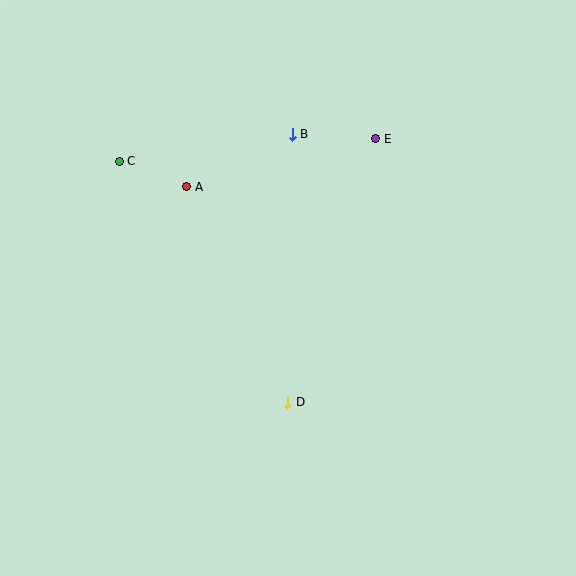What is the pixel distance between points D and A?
The distance between D and A is 238 pixels.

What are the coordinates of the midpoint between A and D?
The midpoint between A and D is at (237, 294).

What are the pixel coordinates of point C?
Point C is at (119, 161).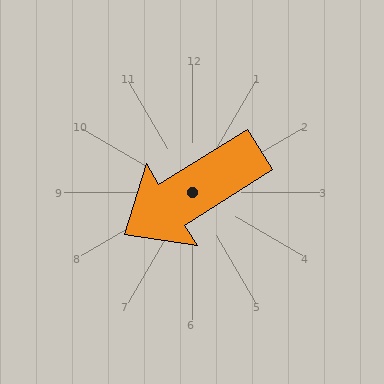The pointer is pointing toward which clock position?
Roughly 8 o'clock.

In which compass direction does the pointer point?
Southwest.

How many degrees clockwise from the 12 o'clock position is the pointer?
Approximately 238 degrees.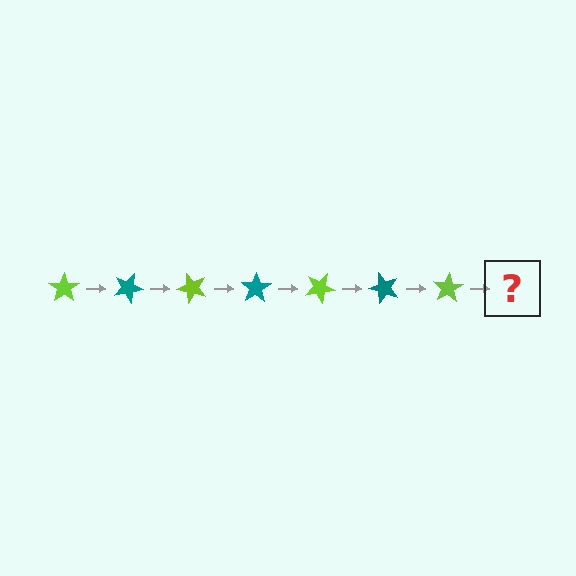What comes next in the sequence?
The next element should be a teal star, rotated 175 degrees from the start.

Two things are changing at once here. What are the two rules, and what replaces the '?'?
The two rules are that it rotates 25 degrees each step and the color cycles through lime and teal. The '?' should be a teal star, rotated 175 degrees from the start.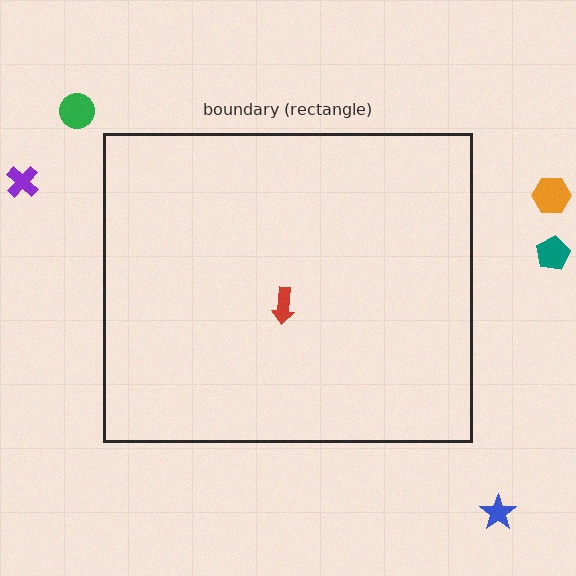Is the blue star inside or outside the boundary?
Outside.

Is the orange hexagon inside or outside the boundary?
Outside.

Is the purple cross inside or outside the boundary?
Outside.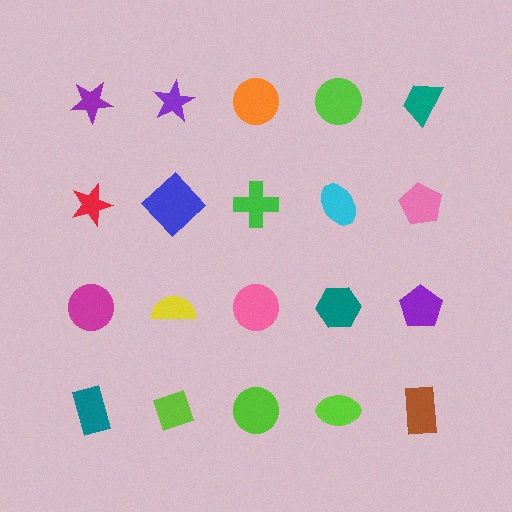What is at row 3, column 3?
A pink circle.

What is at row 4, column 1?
A teal rectangle.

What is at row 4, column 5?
A brown rectangle.